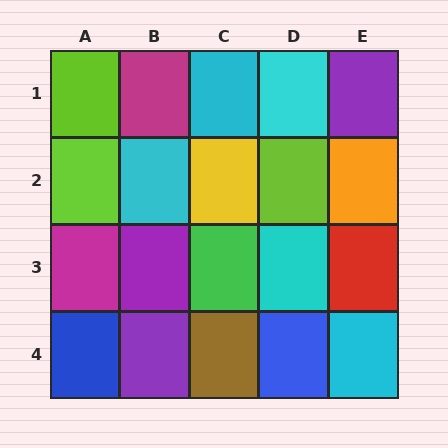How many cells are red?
1 cell is red.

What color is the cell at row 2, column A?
Lime.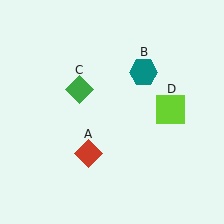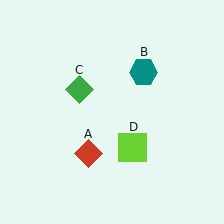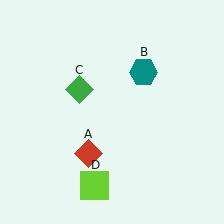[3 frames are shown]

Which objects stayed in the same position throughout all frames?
Red diamond (object A) and teal hexagon (object B) and green diamond (object C) remained stationary.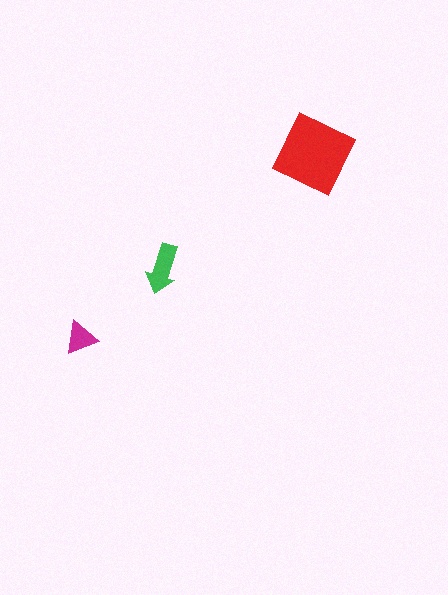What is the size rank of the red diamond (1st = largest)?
1st.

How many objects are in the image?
There are 3 objects in the image.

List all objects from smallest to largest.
The magenta triangle, the green arrow, the red diamond.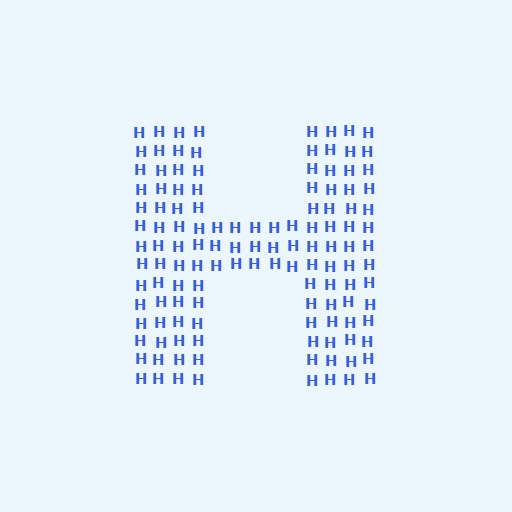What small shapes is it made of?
It is made of small letter H's.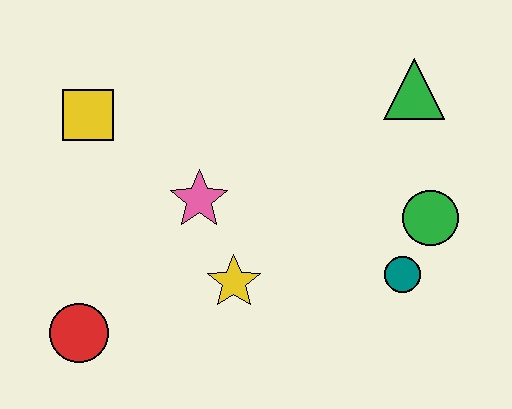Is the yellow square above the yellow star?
Yes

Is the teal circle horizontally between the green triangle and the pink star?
Yes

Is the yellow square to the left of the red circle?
No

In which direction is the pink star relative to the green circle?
The pink star is to the left of the green circle.